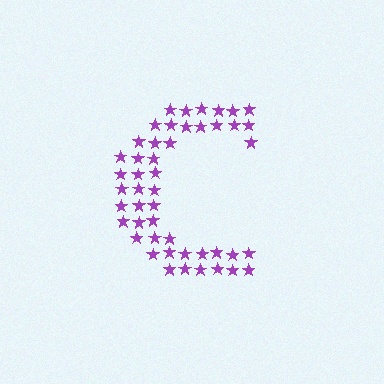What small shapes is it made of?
It is made of small stars.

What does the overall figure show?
The overall figure shows the letter C.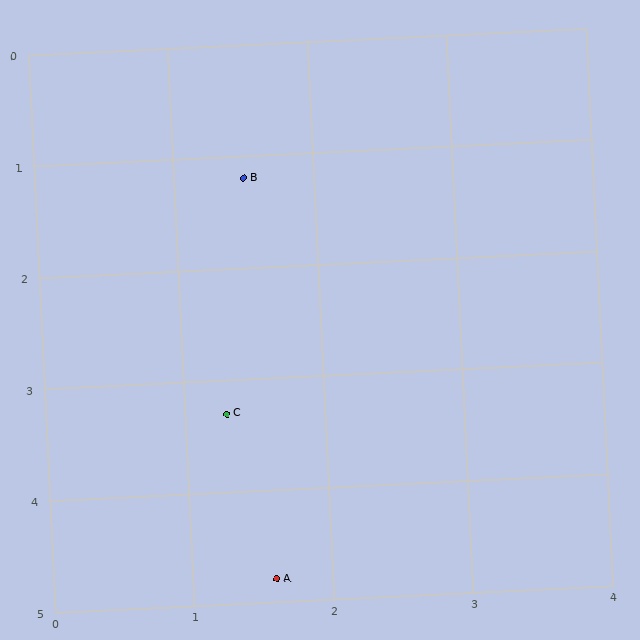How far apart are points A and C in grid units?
Points A and C are about 1.5 grid units apart.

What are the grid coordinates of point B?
Point B is at approximately (1.5, 1.2).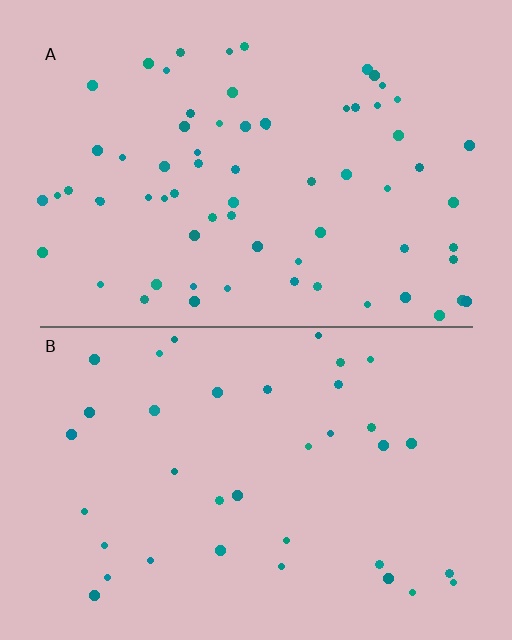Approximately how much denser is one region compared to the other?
Approximately 1.9× — region A over region B.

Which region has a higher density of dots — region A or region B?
A (the top).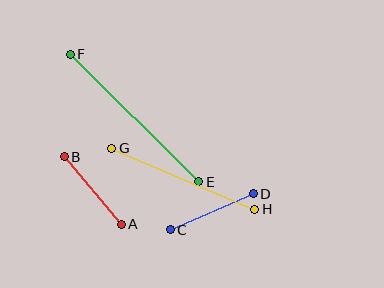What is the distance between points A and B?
The distance is approximately 89 pixels.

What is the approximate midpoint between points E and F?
The midpoint is at approximately (134, 118) pixels.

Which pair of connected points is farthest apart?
Points E and F are farthest apart.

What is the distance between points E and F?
The distance is approximately 181 pixels.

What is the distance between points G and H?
The distance is approximately 155 pixels.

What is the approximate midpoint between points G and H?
The midpoint is at approximately (183, 179) pixels.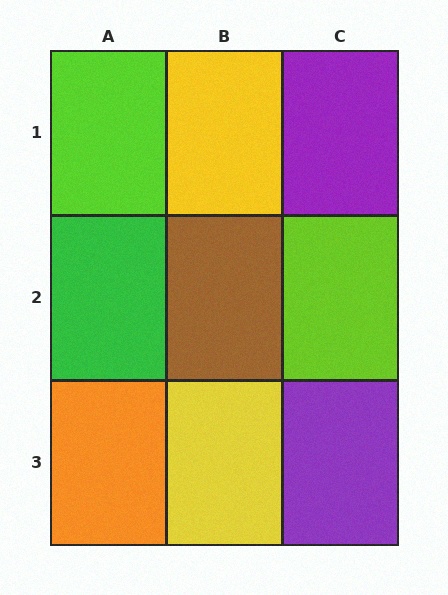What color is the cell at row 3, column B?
Yellow.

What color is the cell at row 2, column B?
Brown.